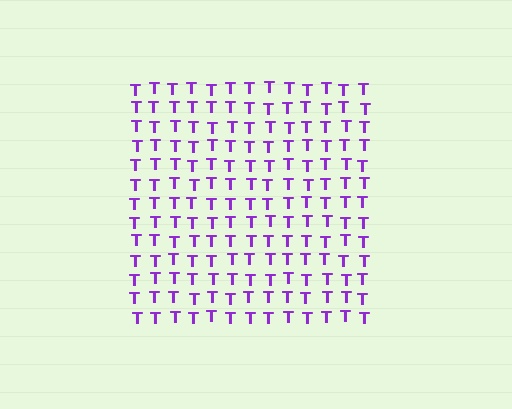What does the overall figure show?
The overall figure shows a square.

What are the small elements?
The small elements are letter T's.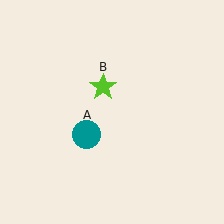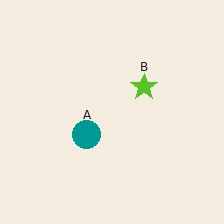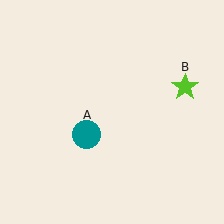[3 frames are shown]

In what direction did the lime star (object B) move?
The lime star (object B) moved right.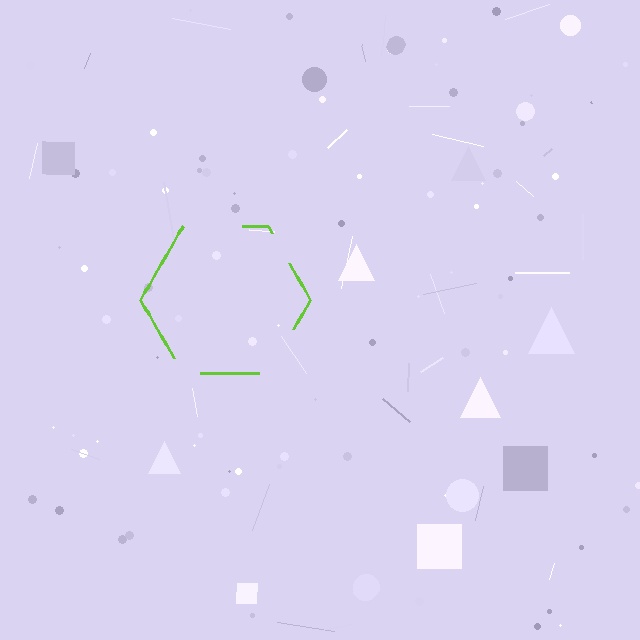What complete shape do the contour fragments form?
The contour fragments form a hexagon.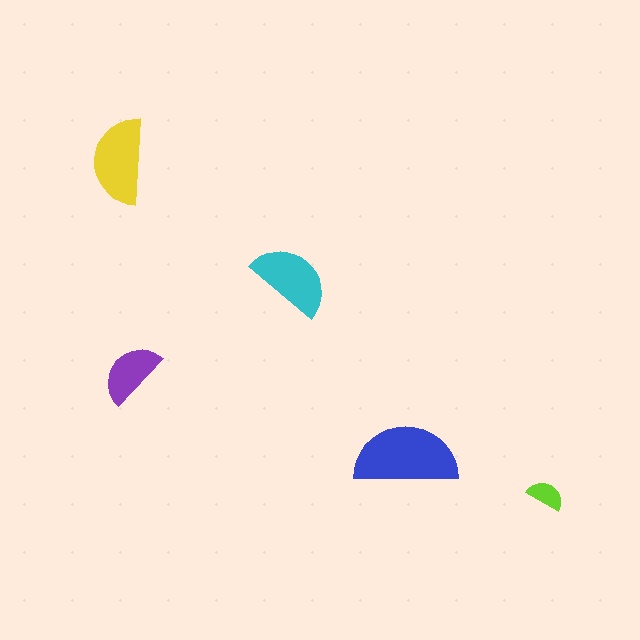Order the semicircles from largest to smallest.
the blue one, the yellow one, the cyan one, the purple one, the lime one.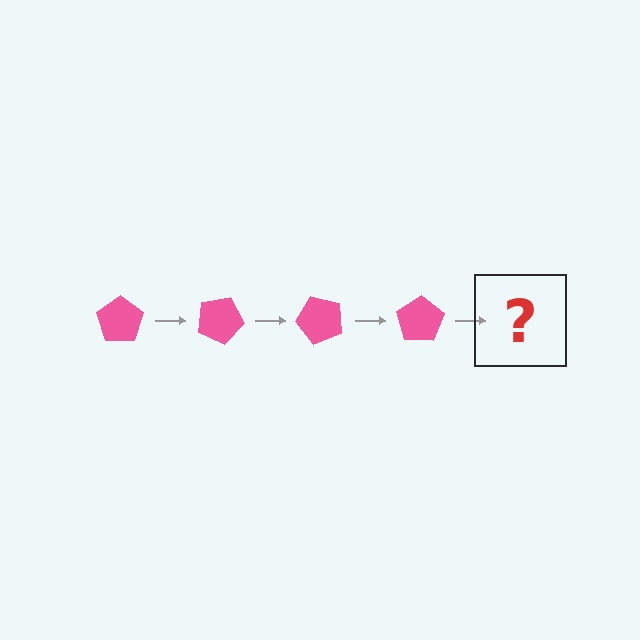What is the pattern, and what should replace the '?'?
The pattern is that the pentagon rotates 25 degrees each step. The '?' should be a pink pentagon rotated 100 degrees.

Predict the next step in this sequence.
The next step is a pink pentagon rotated 100 degrees.